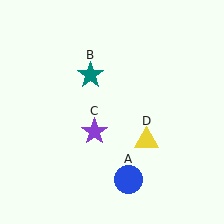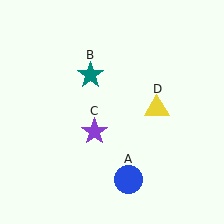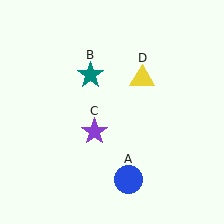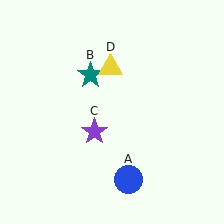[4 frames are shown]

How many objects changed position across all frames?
1 object changed position: yellow triangle (object D).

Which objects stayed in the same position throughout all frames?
Blue circle (object A) and teal star (object B) and purple star (object C) remained stationary.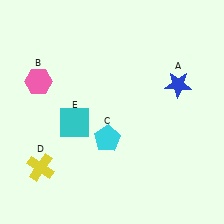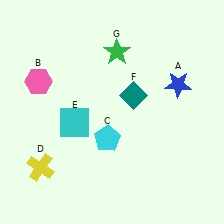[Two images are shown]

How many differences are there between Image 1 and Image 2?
There are 2 differences between the two images.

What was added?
A teal diamond (F), a green star (G) were added in Image 2.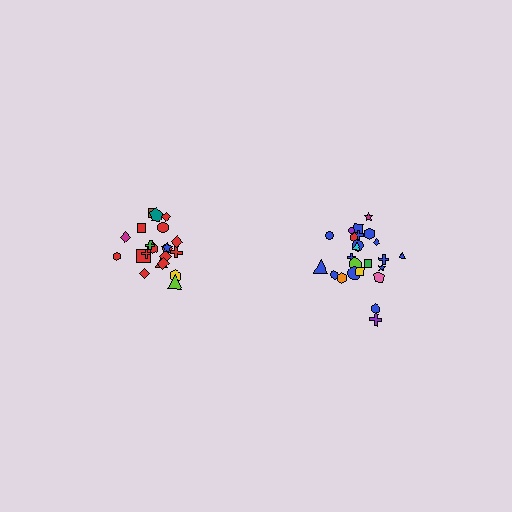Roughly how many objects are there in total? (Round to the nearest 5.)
Roughly 45 objects in total.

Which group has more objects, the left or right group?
The right group.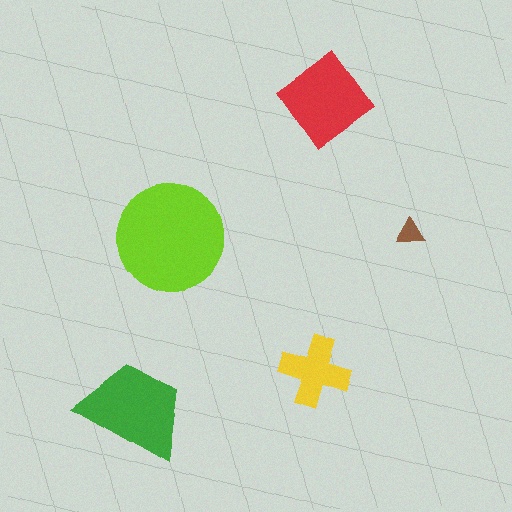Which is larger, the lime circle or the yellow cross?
The lime circle.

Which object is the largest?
The lime circle.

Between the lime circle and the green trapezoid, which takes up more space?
The lime circle.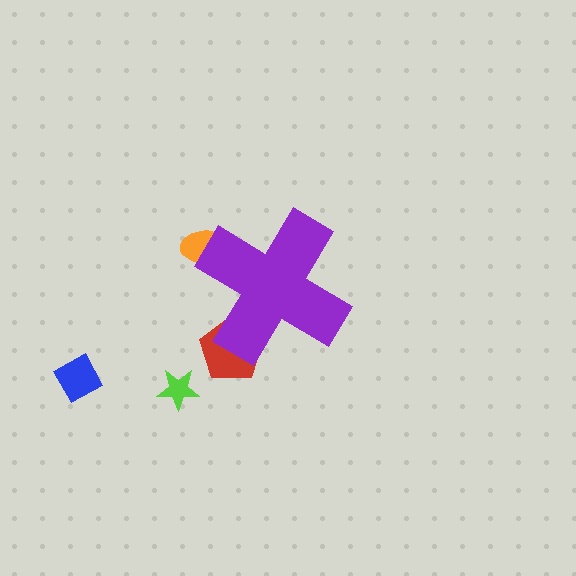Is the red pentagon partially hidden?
Yes, the red pentagon is partially hidden behind the purple cross.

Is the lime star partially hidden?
No, the lime star is fully visible.